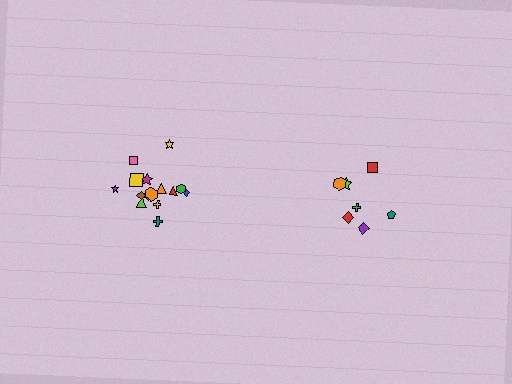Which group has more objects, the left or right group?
The left group.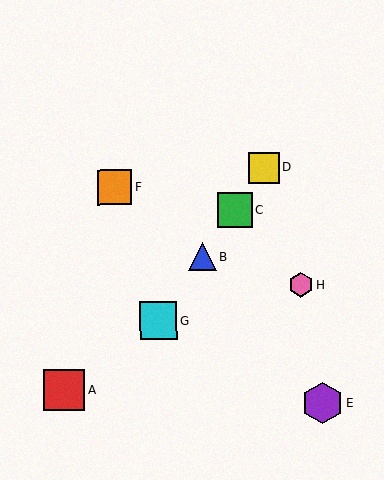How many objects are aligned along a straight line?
4 objects (B, C, D, G) are aligned along a straight line.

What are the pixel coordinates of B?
Object B is at (202, 257).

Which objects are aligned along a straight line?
Objects B, C, D, G are aligned along a straight line.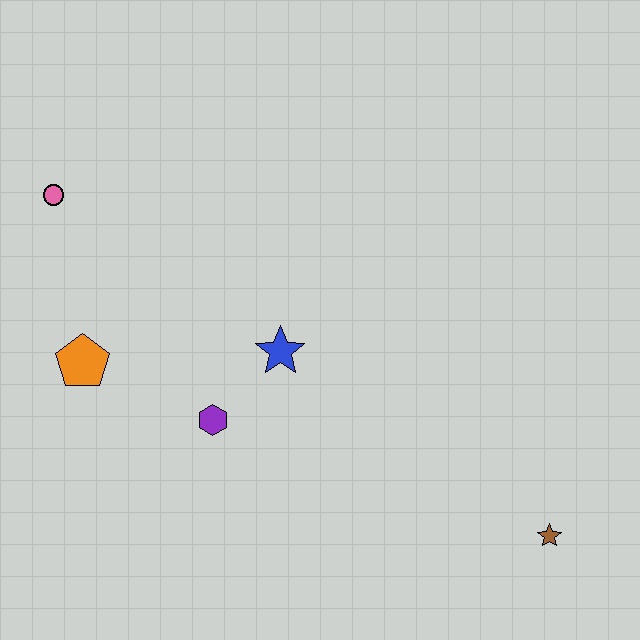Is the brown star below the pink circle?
Yes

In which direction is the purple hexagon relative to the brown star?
The purple hexagon is to the left of the brown star.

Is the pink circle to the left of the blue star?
Yes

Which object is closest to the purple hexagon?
The blue star is closest to the purple hexagon.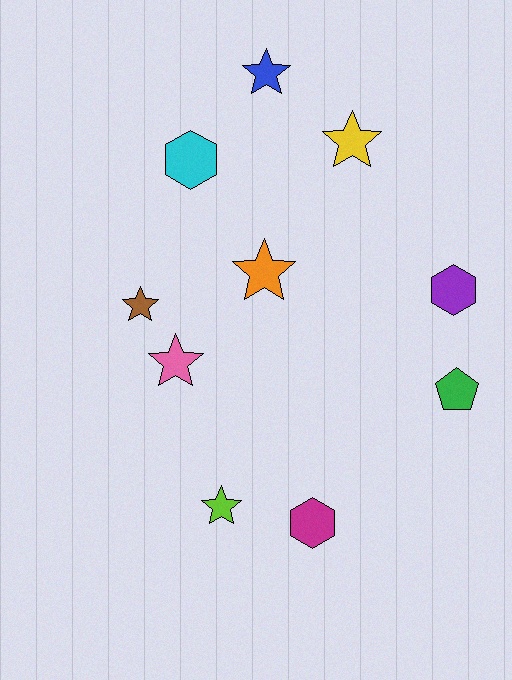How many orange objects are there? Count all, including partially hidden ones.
There is 1 orange object.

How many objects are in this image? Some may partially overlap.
There are 10 objects.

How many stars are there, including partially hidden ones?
There are 6 stars.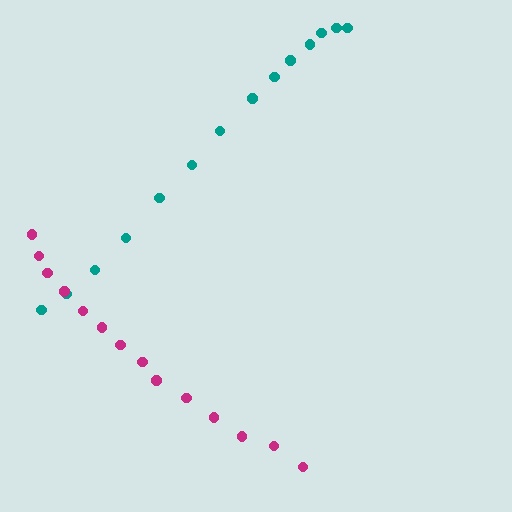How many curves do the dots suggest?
There are 2 distinct paths.